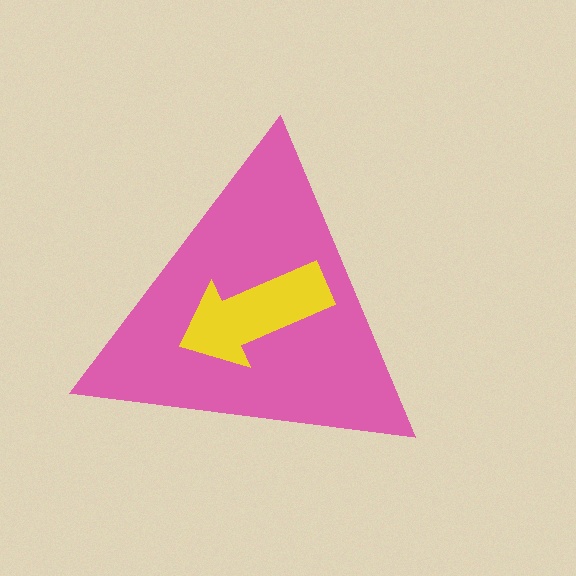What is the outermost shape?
The pink triangle.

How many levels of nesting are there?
2.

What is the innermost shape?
The yellow arrow.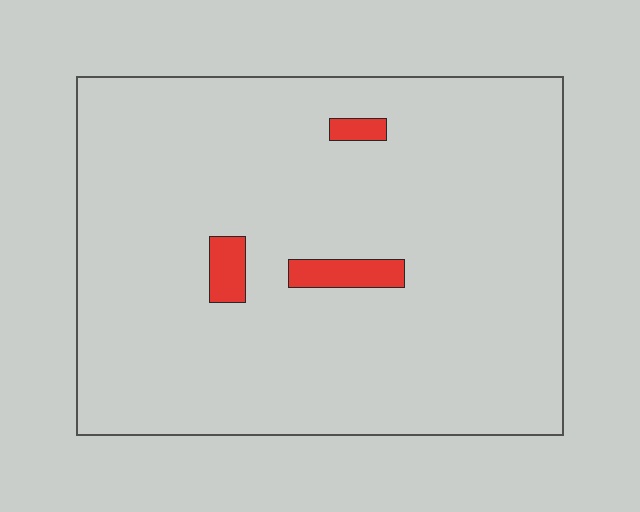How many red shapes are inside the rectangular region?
3.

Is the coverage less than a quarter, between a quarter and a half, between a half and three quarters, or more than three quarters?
Less than a quarter.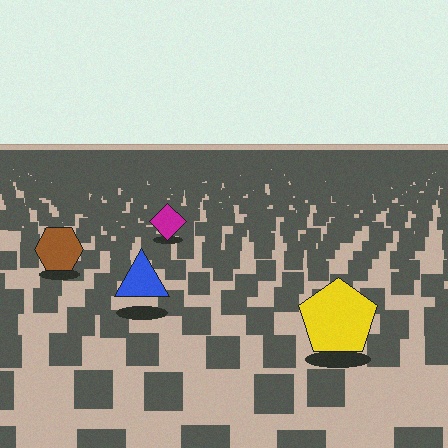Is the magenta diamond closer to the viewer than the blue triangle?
No. The blue triangle is closer — you can tell from the texture gradient: the ground texture is coarser near it.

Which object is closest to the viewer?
The yellow pentagon is closest. The texture marks near it are larger and more spread out.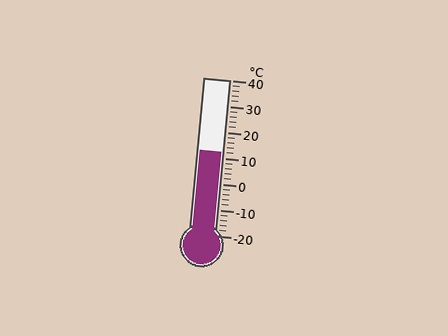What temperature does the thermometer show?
The thermometer shows approximately 12°C.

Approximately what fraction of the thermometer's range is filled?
The thermometer is filled to approximately 55% of its range.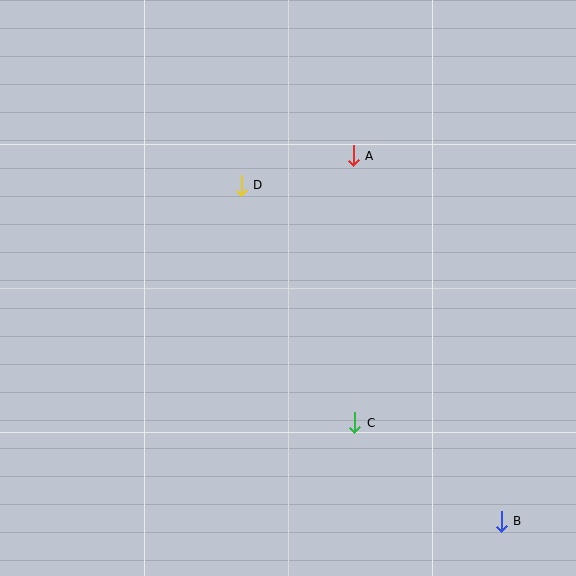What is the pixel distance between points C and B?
The distance between C and B is 177 pixels.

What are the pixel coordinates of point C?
Point C is at (355, 423).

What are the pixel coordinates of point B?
Point B is at (501, 521).